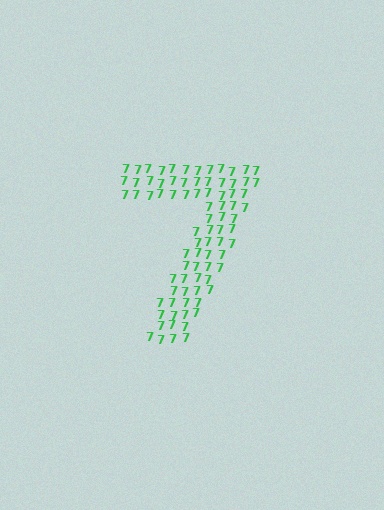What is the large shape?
The large shape is the digit 7.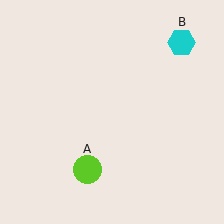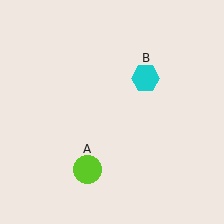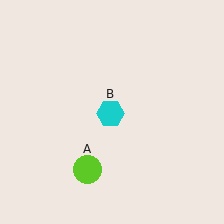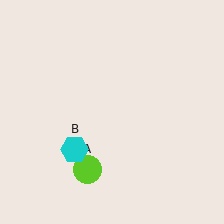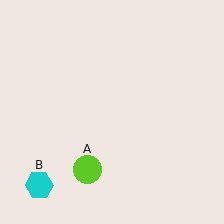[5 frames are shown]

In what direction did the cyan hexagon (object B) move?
The cyan hexagon (object B) moved down and to the left.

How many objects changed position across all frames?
1 object changed position: cyan hexagon (object B).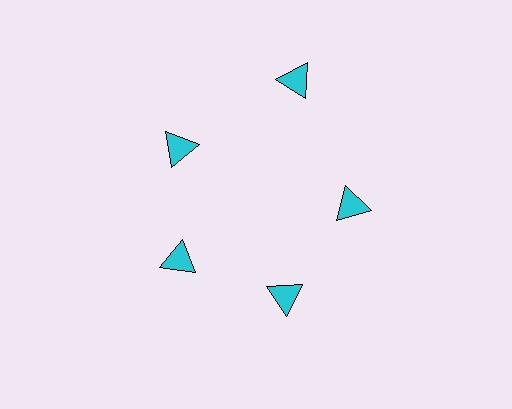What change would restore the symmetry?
The symmetry would be restored by moving it inward, back onto the ring so that all 5 triangles sit at equal angles and equal distance from the center.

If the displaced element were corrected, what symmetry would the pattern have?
It would have 5-fold rotational symmetry — the pattern would map onto itself every 72 degrees.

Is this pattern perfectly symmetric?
No. The 5 cyan triangles are arranged in a ring, but one element near the 1 o'clock position is pushed outward from the center, breaking the 5-fold rotational symmetry.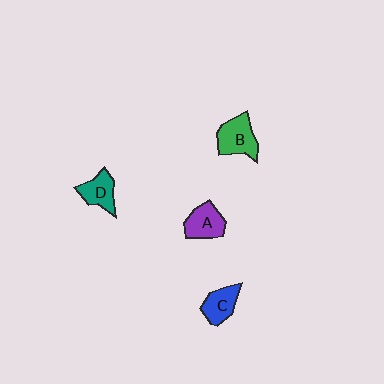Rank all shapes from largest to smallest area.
From largest to smallest: B (green), A (purple), D (teal), C (blue).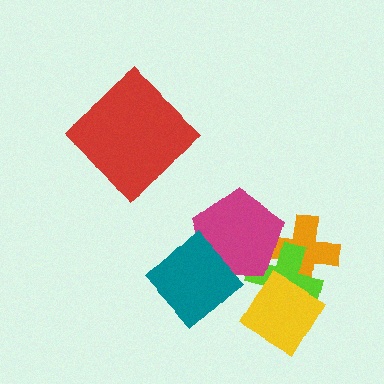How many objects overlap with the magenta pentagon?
3 objects overlap with the magenta pentagon.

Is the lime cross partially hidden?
Yes, it is partially covered by another shape.